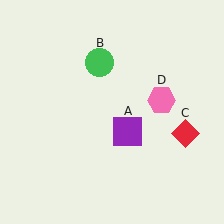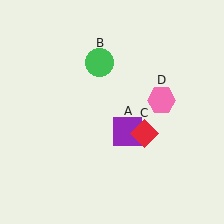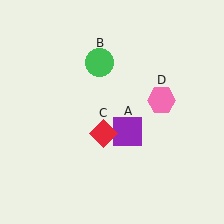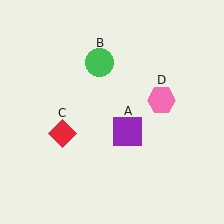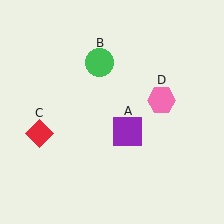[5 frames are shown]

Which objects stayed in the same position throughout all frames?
Purple square (object A) and green circle (object B) and pink hexagon (object D) remained stationary.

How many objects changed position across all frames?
1 object changed position: red diamond (object C).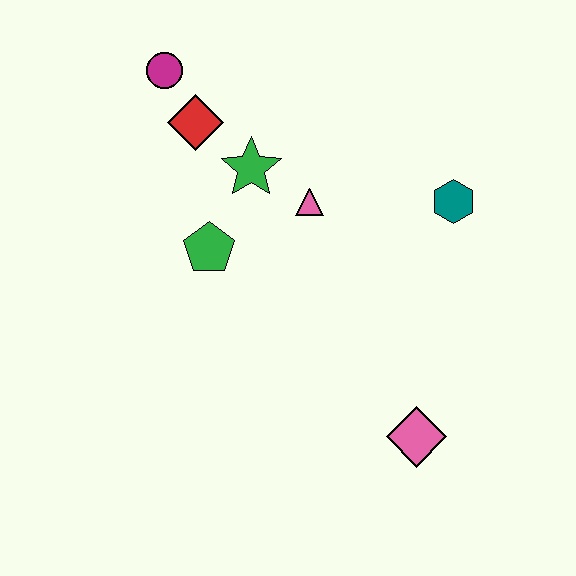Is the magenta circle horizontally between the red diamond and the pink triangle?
No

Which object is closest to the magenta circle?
The red diamond is closest to the magenta circle.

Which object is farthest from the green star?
The pink diamond is farthest from the green star.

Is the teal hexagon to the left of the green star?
No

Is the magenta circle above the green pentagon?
Yes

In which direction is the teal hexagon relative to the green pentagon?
The teal hexagon is to the right of the green pentagon.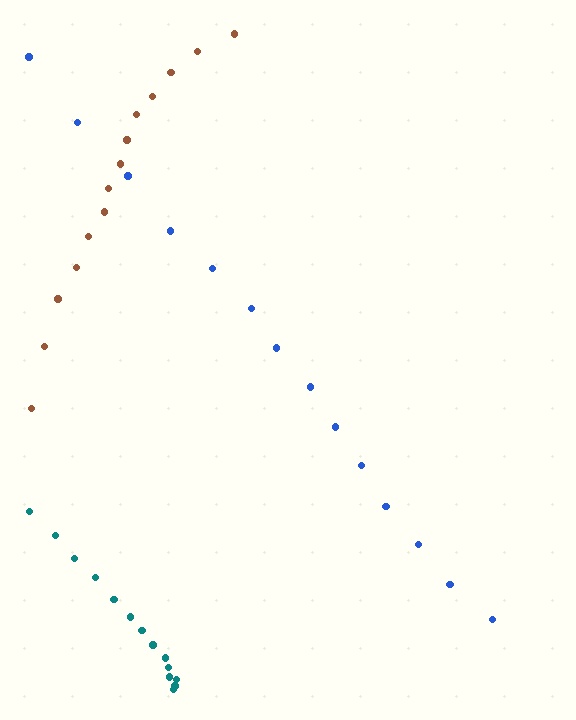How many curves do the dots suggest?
There are 3 distinct paths.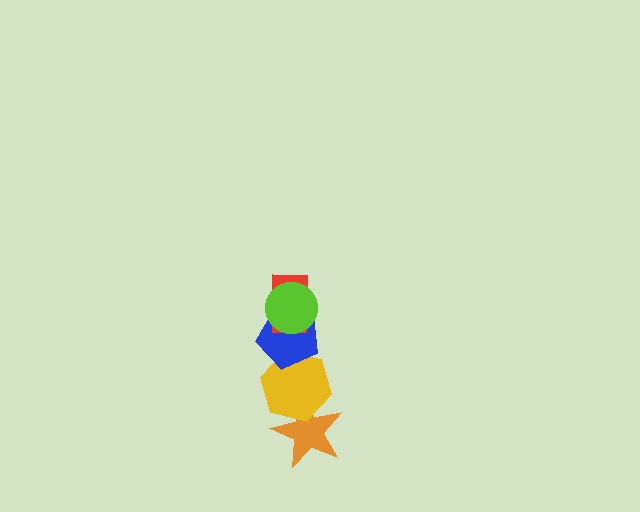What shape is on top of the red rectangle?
The lime circle is on top of the red rectangle.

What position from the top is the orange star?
The orange star is 5th from the top.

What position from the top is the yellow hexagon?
The yellow hexagon is 4th from the top.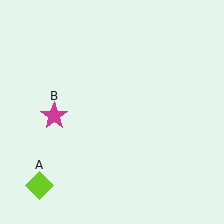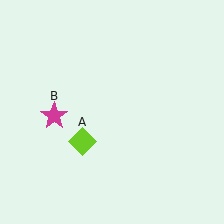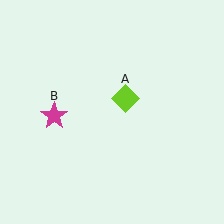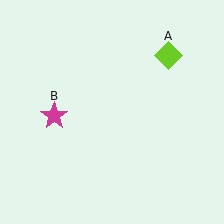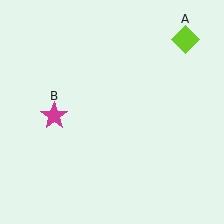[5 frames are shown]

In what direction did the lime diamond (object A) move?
The lime diamond (object A) moved up and to the right.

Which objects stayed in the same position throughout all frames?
Magenta star (object B) remained stationary.